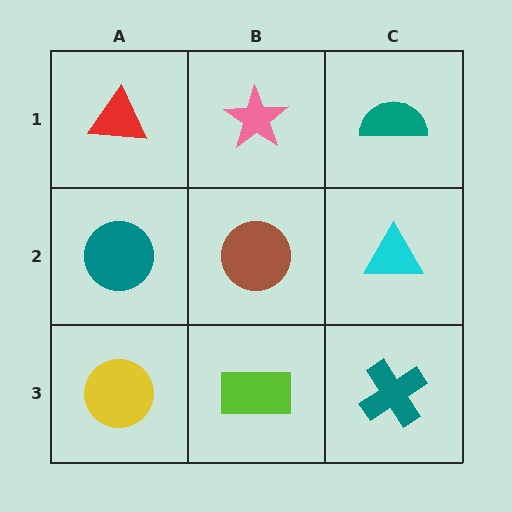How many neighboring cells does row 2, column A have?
3.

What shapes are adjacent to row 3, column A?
A teal circle (row 2, column A), a lime rectangle (row 3, column B).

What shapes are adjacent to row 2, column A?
A red triangle (row 1, column A), a yellow circle (row 3, column A), a brown circle (row 2, column B).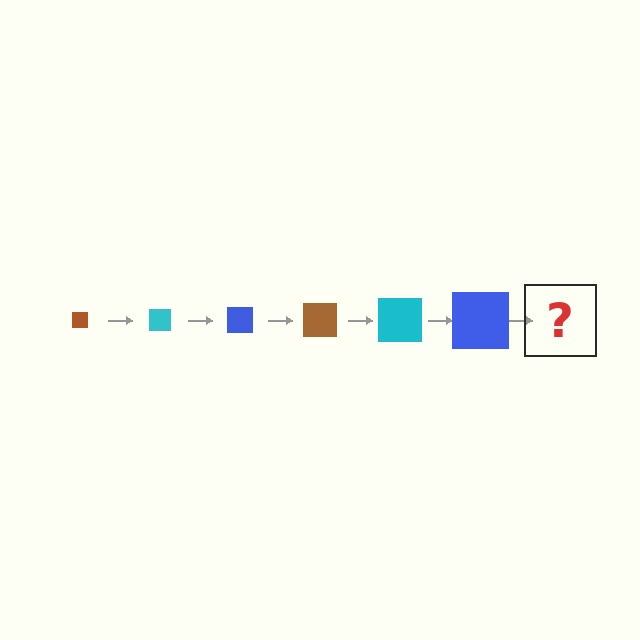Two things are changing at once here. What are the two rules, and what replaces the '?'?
The two rules are that the square grows larger each step and the color cycles through brown, cyan, and blue. The '?' should be a brown square, larger than the previous one.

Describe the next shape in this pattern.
It should be a brown square, larger than the previous one.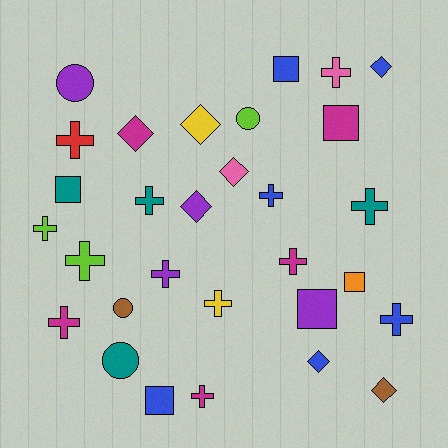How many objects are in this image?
There are 30 objects.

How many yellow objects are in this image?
There are 2 yellow objects.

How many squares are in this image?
There are 6 squares.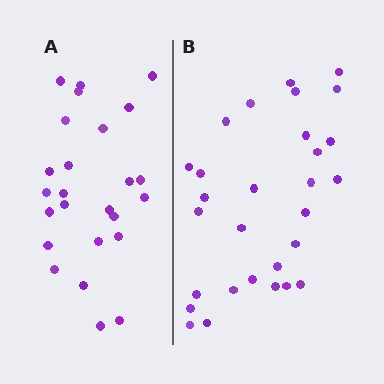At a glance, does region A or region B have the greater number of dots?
Region B (the right region) has more dots.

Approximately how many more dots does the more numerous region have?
Region B has about 4 more dots than region A.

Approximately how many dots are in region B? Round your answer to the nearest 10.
About 30 dots. (The exact count is 29, which rounds to 30.)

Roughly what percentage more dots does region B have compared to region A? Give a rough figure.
About 15% more.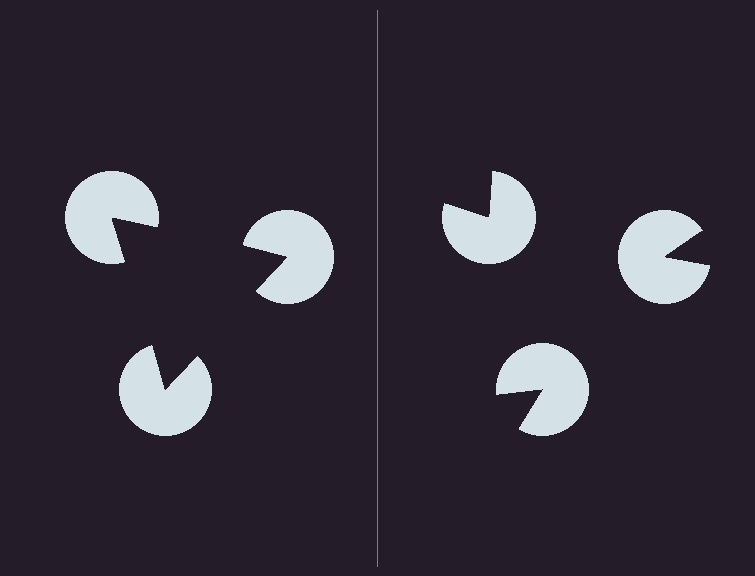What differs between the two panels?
The pac-man discs are positioned identically on both sides; only the wedge orientations differ. On the left they align to a triangle; on the right they are misaligned.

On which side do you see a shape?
An illusory triangle appears on the left side. On the right side the wedge cuts are rotated, so no coherent shape forms.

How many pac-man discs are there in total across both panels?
6 — 3 on each side.